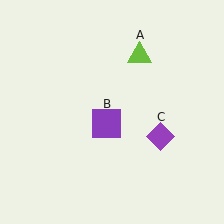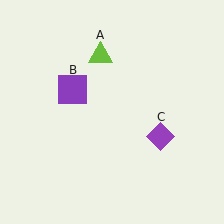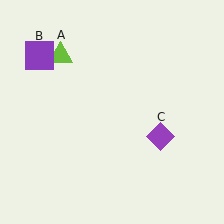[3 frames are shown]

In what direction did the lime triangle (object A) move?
The lime triangle (object A) moved left.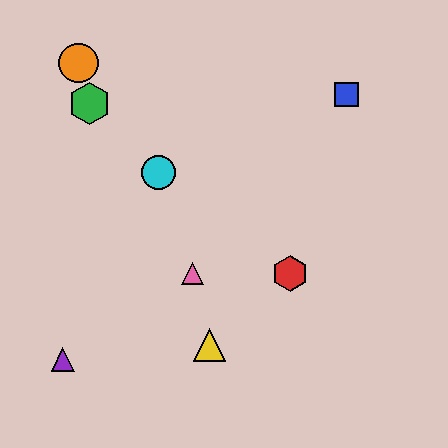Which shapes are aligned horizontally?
The red hexagon, the pink triangle are aligned horizontally.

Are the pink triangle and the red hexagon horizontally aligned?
Yes, both are at y≈273.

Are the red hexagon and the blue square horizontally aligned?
No, the red hexagon is at y≈273 and the blue square is at y≈94.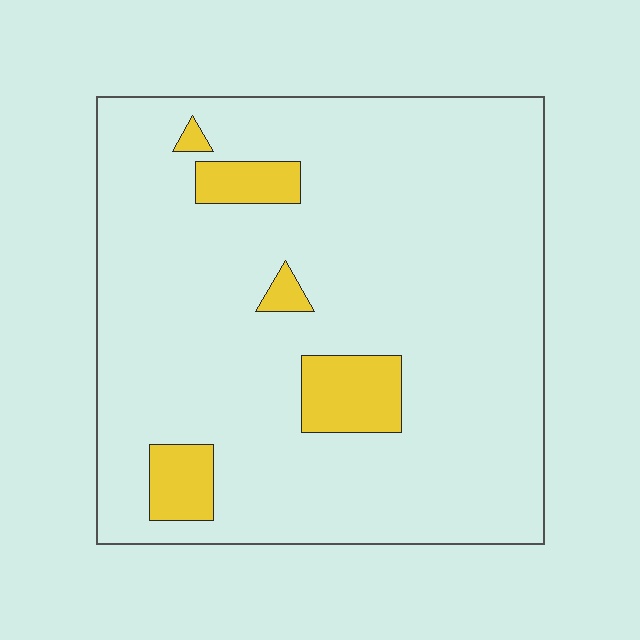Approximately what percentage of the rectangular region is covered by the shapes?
Approximately 10%.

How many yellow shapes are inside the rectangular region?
5.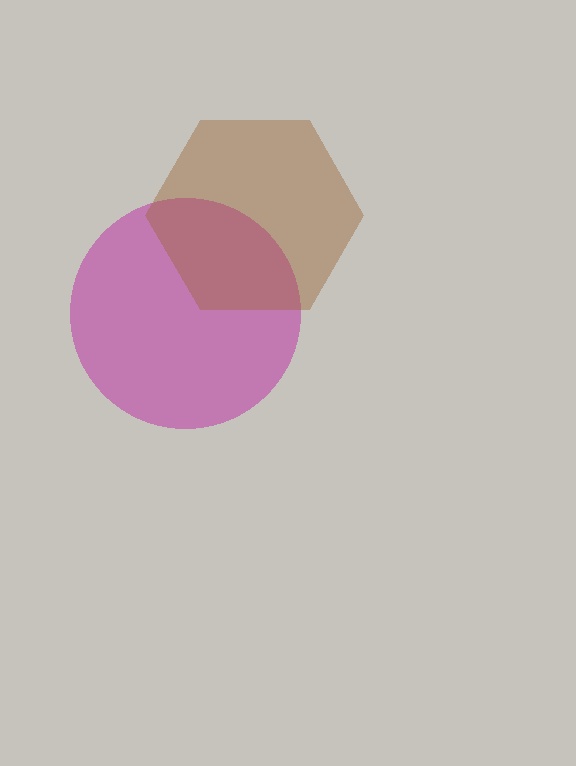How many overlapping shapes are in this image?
There are 2 overlapping shapes in the image.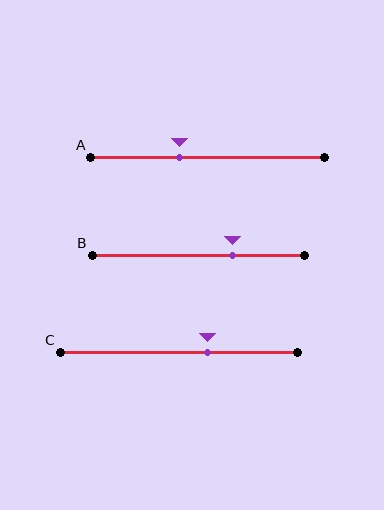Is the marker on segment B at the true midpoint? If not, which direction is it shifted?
No, the marker on segment B is shifted to the right by about 16% of the segment length.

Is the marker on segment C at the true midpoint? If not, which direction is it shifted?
No, the marker on segment C is shifted to the right by about 12% of the segment length.